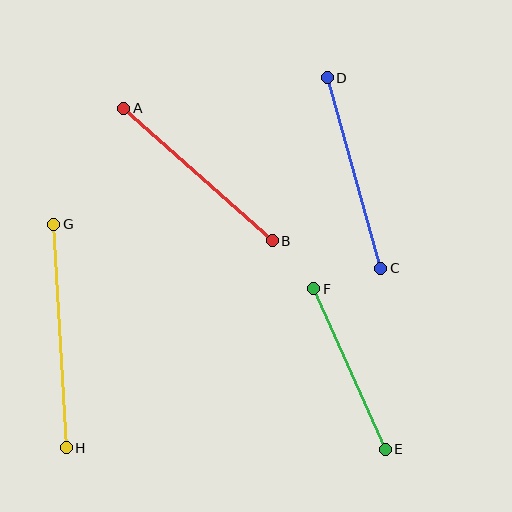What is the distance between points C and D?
The distance is approximately 198 pixels.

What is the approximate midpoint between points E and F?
The midpoint is at approximately (349, 369) pixels.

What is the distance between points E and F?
The distance is approximately 176 pixels.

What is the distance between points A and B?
The distance is approximately 199 pixels.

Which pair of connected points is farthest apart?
Points G and H are farthest apart.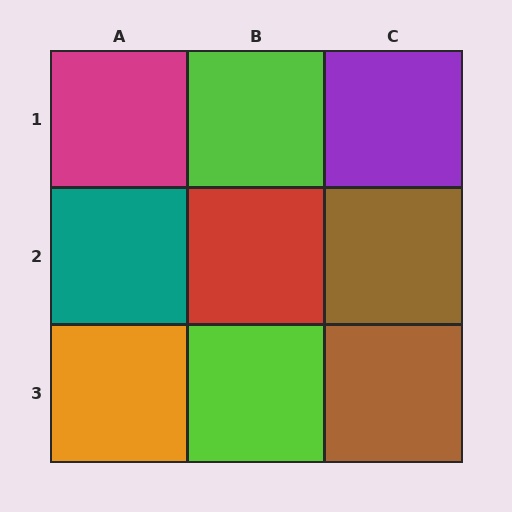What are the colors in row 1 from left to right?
Magenta, lime, purple.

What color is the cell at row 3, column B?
Lime.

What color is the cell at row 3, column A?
Orange.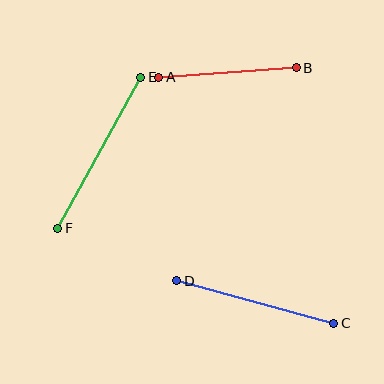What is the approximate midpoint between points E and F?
The midpoint is at approximately (99, 153) pixels.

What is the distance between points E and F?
The distance is approximately 173 pixels.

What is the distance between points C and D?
The distance is approximately 163 pixels.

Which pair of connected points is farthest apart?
Points E and F are farthest apart.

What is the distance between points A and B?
The distance is approximately 138 pixels.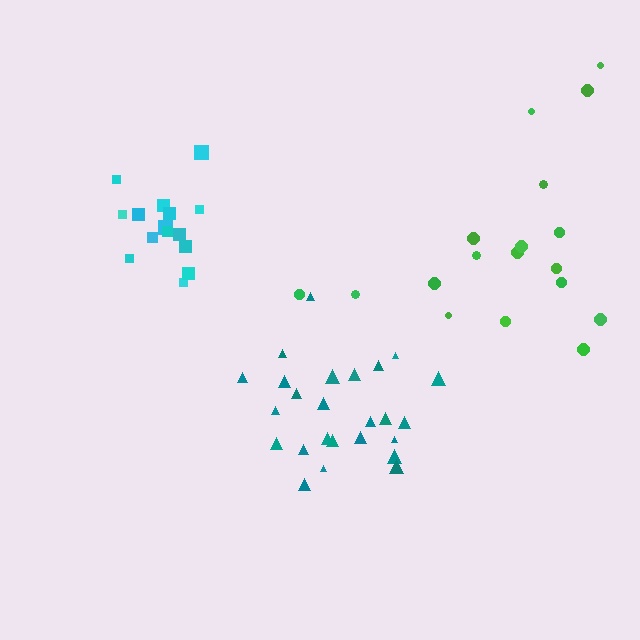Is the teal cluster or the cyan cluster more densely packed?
Cyan.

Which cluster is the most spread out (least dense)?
Green.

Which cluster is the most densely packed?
Cyan.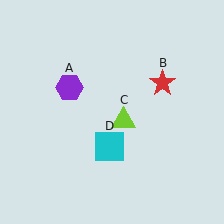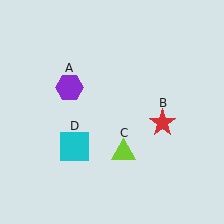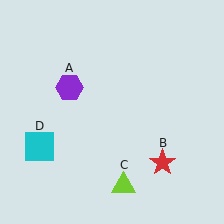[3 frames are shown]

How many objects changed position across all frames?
3 objects changed position: red star (object B), lime triangle (object C), cyan square (object D).